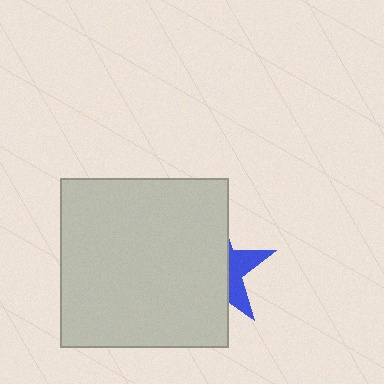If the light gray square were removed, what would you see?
You would see the complete blue star.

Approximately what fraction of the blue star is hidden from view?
Roughly 69% of the blue star is hidden behind the light gray square.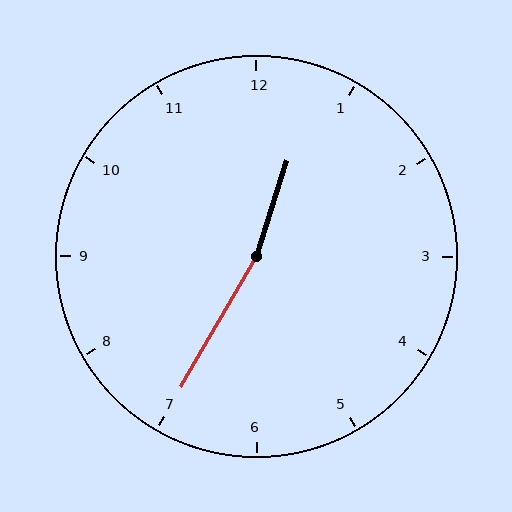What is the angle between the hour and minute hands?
Approximately 168 degrees.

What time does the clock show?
12:35.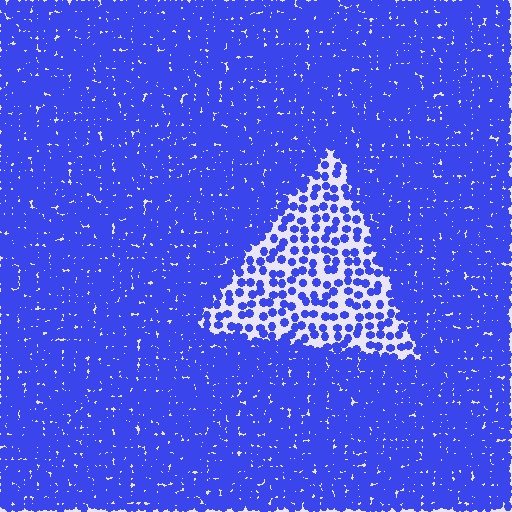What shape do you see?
I see a triangle.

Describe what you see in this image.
The image contains small blue elements arranged at two different densities. A triangle-shaped region is visible where the elements are less densely packed than the surrounding area.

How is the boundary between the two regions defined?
The boundary is defined by a change in element density (approximately 2.9x ratio). All elements are the same color, size, and shape.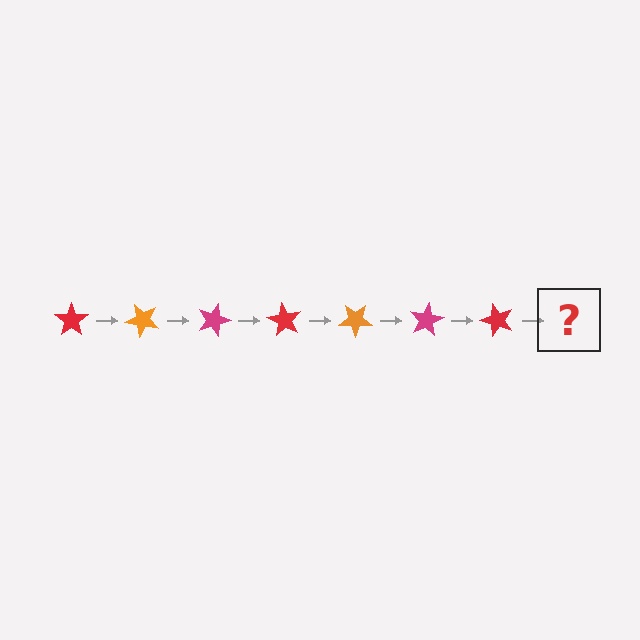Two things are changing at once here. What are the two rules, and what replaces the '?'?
The two rules are that it rotates 45 degrees each step and the color cycles through red, orange, and magenta. The '?' should be an orange star, rotated 315 degrees from the start.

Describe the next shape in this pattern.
It should be an orange star, rotated 315 degrees from the start.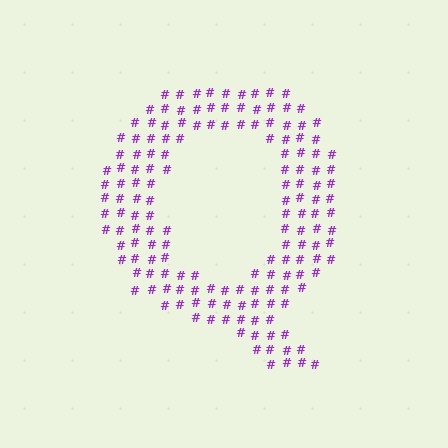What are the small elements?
The small elements are hash symbols.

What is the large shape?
The large shape is the letter Q.